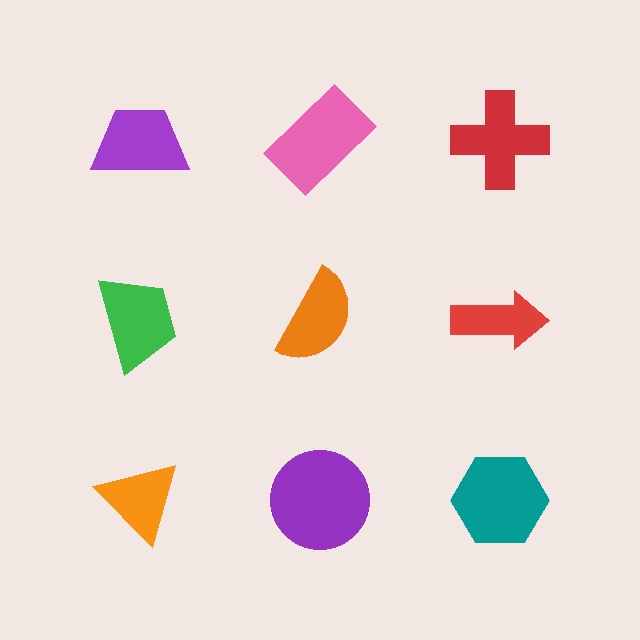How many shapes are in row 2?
3 shapes.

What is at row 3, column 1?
An orange triangle.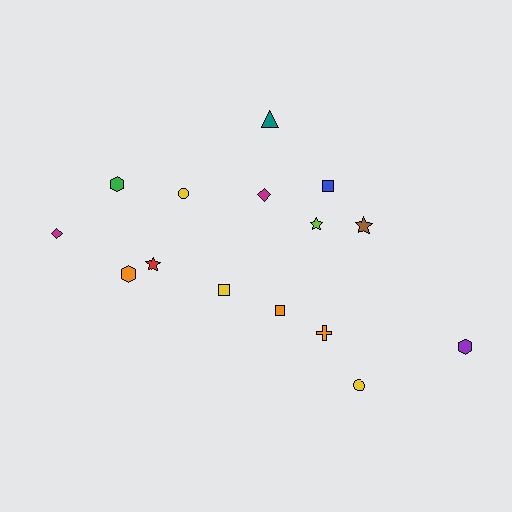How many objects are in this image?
There are 15 objects.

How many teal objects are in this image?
There is 1 teal object.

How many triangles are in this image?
There is 1 triangle.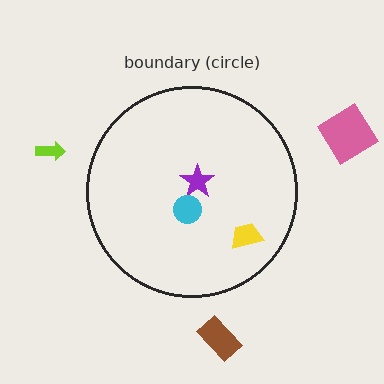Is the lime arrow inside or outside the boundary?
Outside.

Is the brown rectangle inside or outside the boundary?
Outside.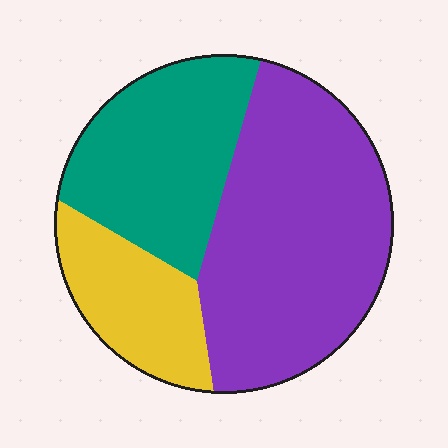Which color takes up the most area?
Purple, at roughly 50%.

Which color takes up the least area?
Yellow, at roughly 20%.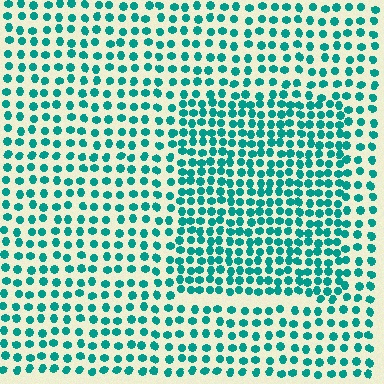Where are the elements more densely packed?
The elements are more densely packed inside the rectangle boundary.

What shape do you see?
I see a rectangle.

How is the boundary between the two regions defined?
The boundary is defined by a change in element density (approximately 1.6x ratio). All elements are the same color, size, and shape.